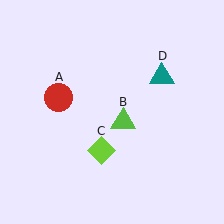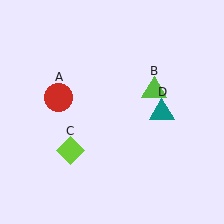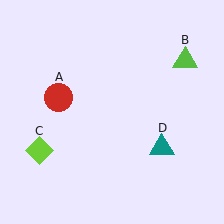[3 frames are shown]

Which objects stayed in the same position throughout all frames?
Red circle (object A) remained stationary.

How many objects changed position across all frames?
3 objects changed position: lime triangle (object B), lime diamond (object C), teal triangle (object D).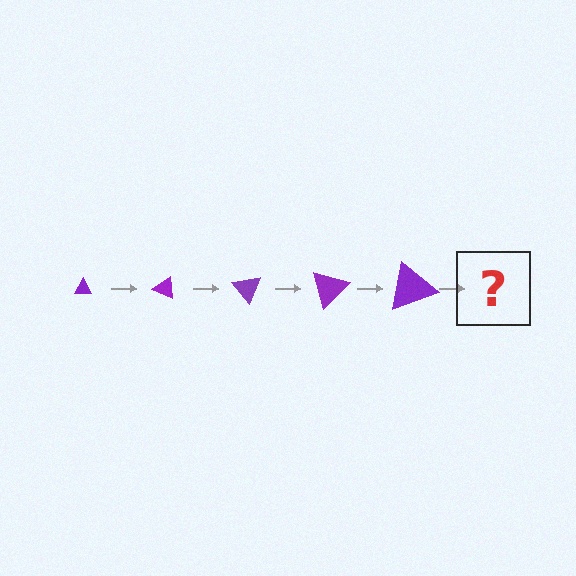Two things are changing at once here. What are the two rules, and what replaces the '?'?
The two rules are that the triangle grows larger each step and it rotates 25 degrees each step. The '?' should be a triangle, larger than the previous one and rotated 125 degrees from the start.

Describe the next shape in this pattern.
It should be a triangle, larger than the previous one and rotated 125 degrees from the start.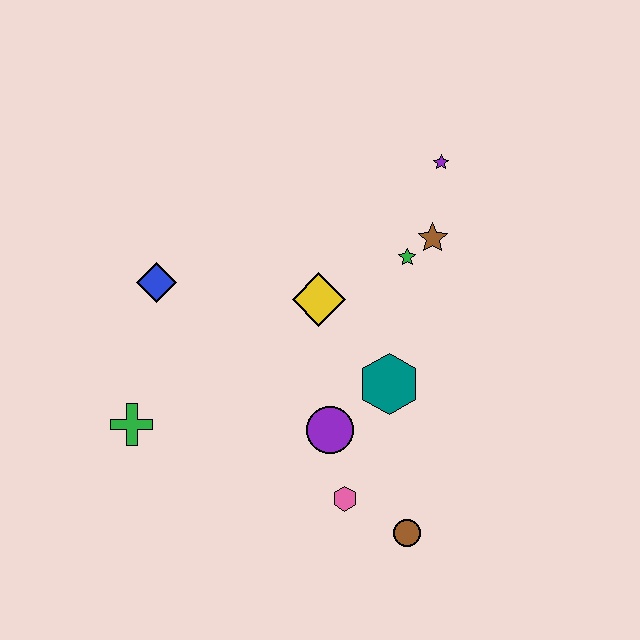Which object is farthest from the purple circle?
The purple star is farthest from the purple circle.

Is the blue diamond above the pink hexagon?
Yes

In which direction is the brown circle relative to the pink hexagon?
The brown circle is to the right of the pink hexagon.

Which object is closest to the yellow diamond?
The green star is closest to the yellow diamond.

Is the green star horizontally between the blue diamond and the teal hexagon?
No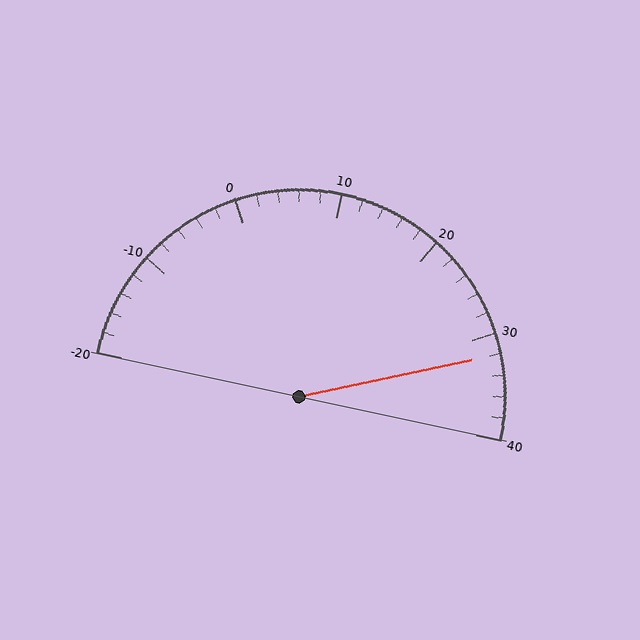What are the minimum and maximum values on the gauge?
The gauge ranges from -20 to 40.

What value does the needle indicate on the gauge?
The needle indicates approximately 32.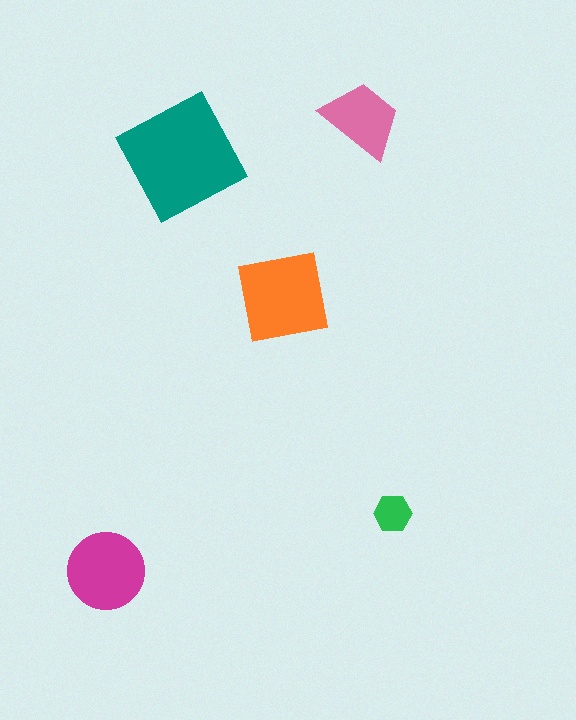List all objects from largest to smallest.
The teal square, the orange square, the magenta circle, the pink trapezoid, the green hexagon.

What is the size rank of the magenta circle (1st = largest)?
3rd.